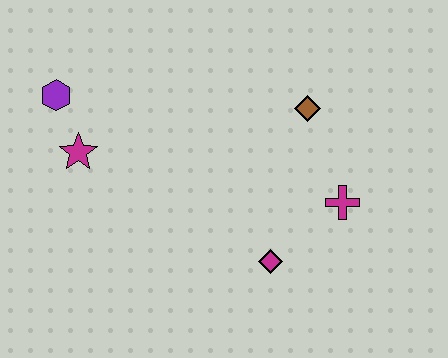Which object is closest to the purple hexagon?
The magenta star is closest to the purple hexagon.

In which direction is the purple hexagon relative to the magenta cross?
The purple hexagon is to the left of the magenta cross.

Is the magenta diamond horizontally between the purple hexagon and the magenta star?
No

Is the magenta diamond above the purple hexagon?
No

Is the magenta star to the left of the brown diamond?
Yes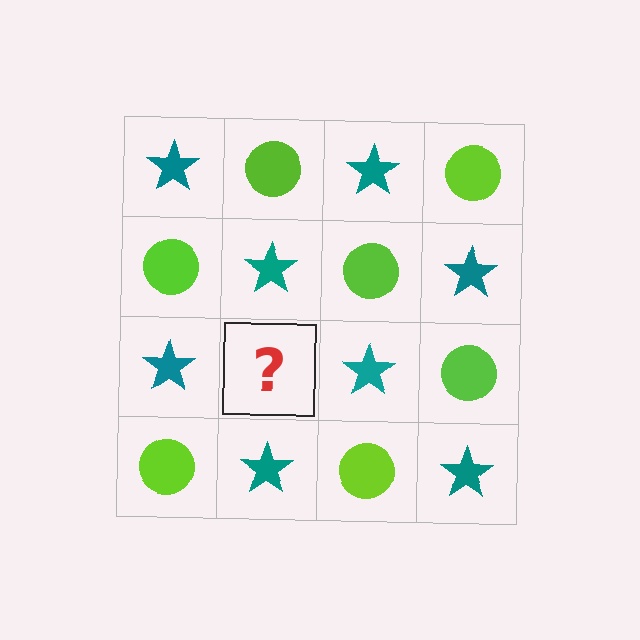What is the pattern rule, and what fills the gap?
The rule is that it alternates teal star and lime circle in a checkerboard pattern. The gap should be filled with a lime circle.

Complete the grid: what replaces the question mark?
The question mark should be replaced with a lime circle.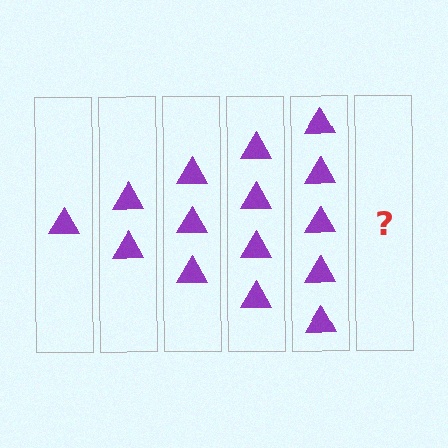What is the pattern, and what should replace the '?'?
The pattern is that each step adds one more triangle. The '?' should be 6 triangles.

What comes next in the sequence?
The next element should be 6 triangles.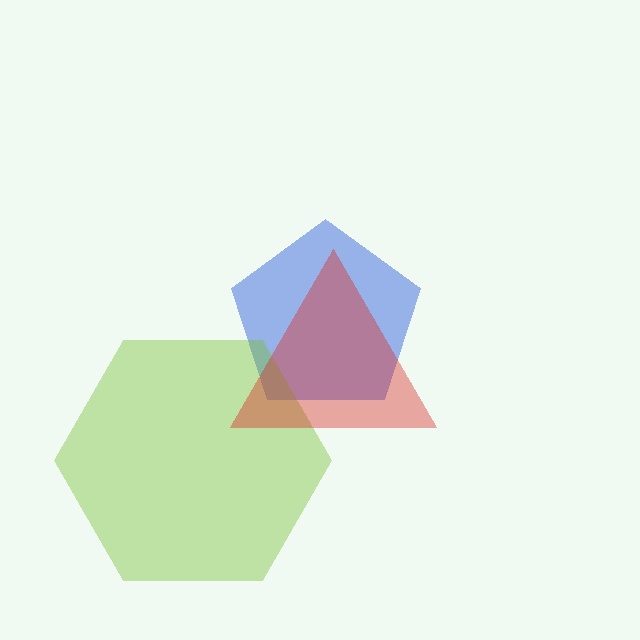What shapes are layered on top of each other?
The layered shapes are: a blue pentagon, a lime hexagon, a red triangle.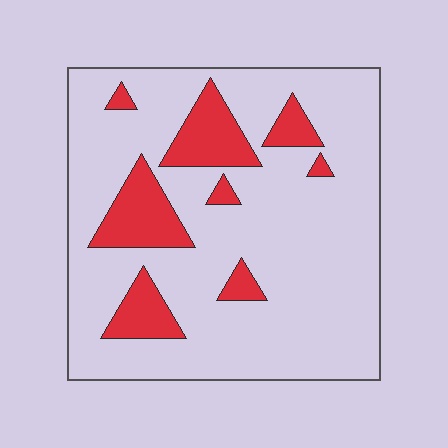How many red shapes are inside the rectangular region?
8.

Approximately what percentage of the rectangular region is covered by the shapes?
Approximately 20%.